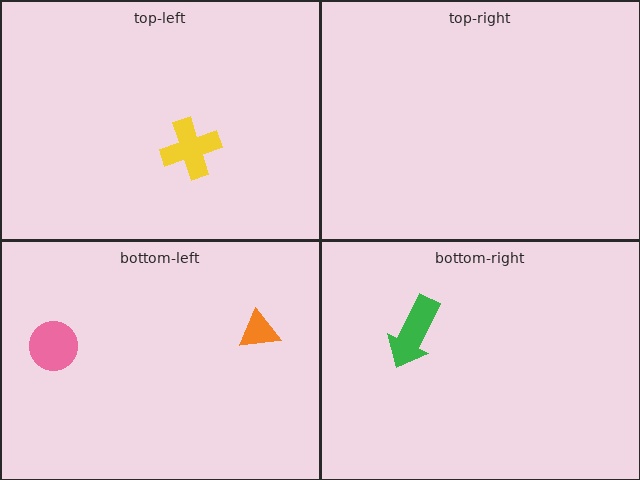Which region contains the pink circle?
The bottom-left region.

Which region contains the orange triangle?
The bottom-left region.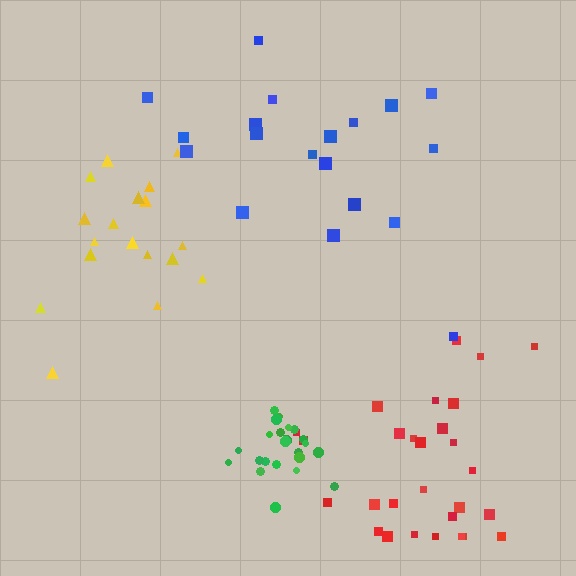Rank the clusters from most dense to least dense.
green, yellow, red, blue.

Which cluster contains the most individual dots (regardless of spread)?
Red (28).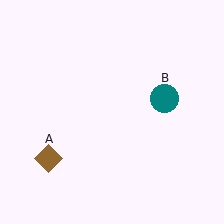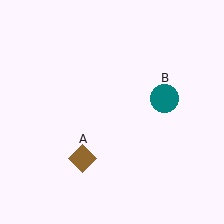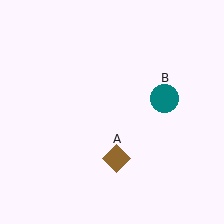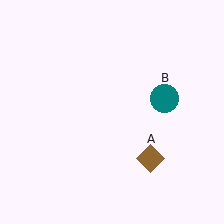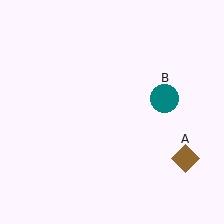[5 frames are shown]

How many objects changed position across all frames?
1 object changed position: brown diamond (object A).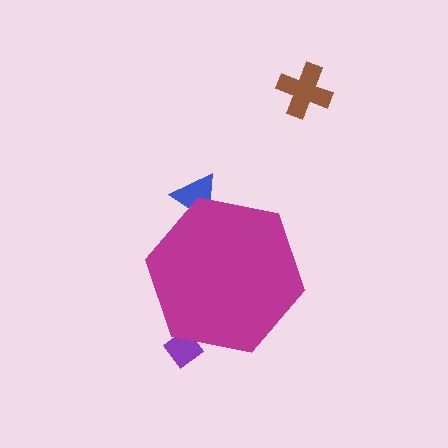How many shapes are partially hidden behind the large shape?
2 shapes are partially hidden.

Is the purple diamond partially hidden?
Yes, the purple diamond is partially hidden behind the magenta hexagon.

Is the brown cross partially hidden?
No, the brown cross is fully visible.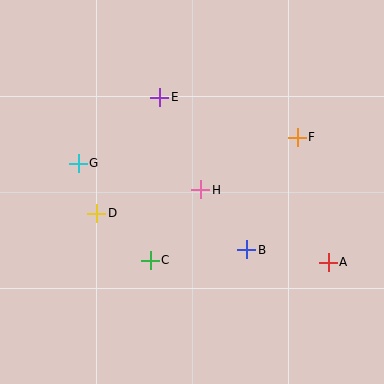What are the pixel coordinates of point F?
Point F is at (297, 137).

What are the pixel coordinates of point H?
Point H is at (201, 190).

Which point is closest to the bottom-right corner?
Point A is closest to the bottom-right corner.